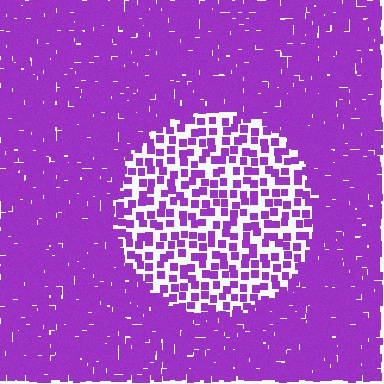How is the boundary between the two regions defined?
The boundary is defined by a change in element density (approximately 2.8x ratio). All elements are the same color, size, and shape.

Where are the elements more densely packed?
The elements are more densely packed outside the circle boundary.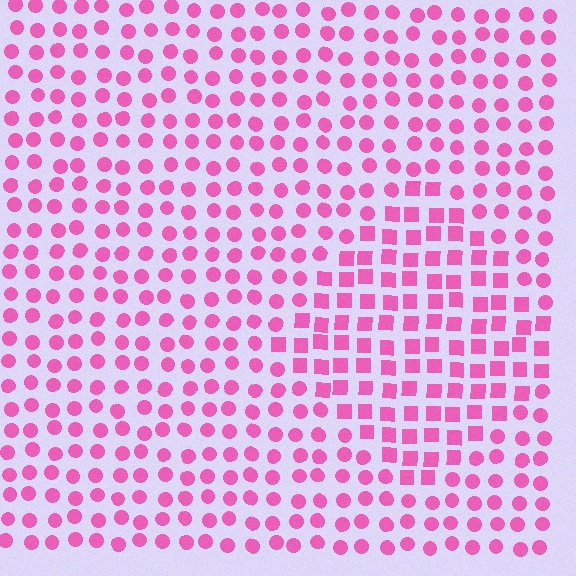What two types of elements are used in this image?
The image uses squares inside the diamond region and circles outside it.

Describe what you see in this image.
The image is filled with small pink elements arranged in a uniform grid. A diamond-shaped region contains squares, while the surrounding area contains circles. The boundary is defined purely by the change in element shape.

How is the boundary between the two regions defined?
The boundary is defined by a change in element shape: squares inside vs. circles outside. All elements share the same color and spacing.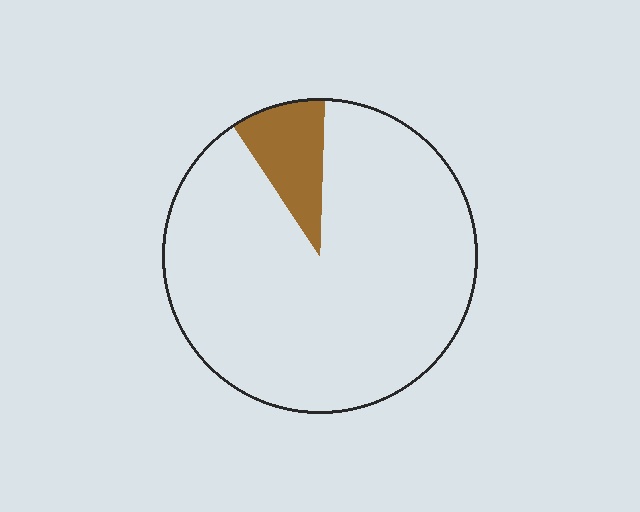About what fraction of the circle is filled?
About one tenth (1/10).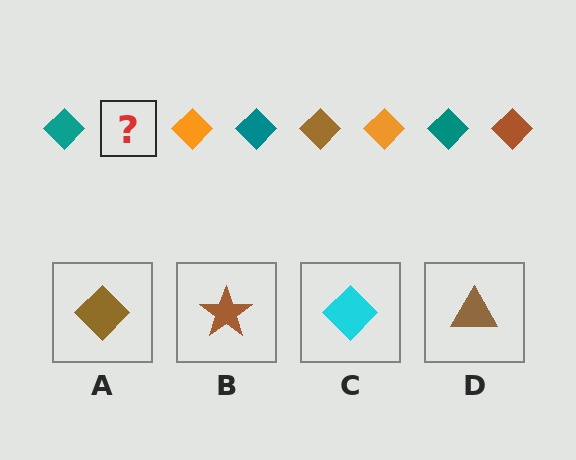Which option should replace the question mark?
Option A.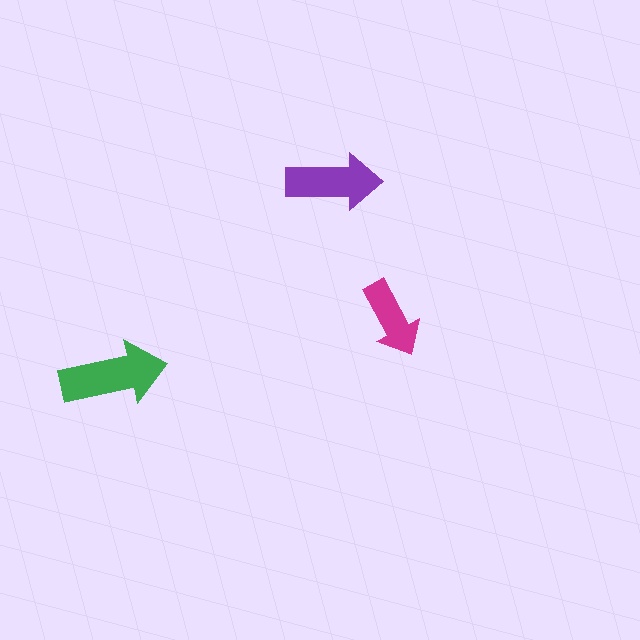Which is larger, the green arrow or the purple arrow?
The green one.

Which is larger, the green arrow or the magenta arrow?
The green one.